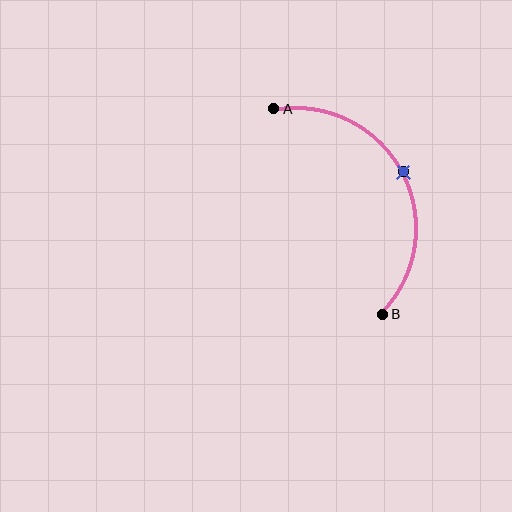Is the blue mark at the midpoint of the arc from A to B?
Yes. The blue mark lies on the arc at equal arc-length from both A and B — it is the arc midpoint.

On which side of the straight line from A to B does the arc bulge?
The arc bulges to the right of the straight line connecting A and B.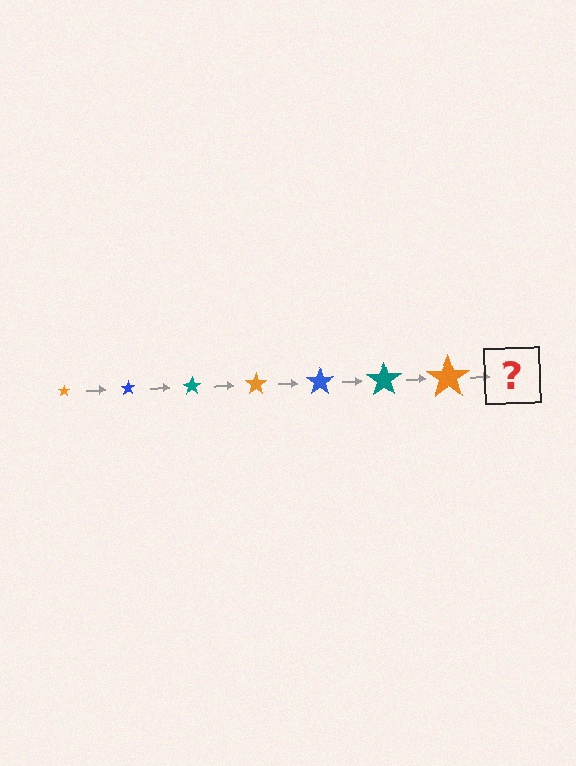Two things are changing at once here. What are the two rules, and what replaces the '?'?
The two rules are that the star grows larger each step and the color cycles through orange, blue, and teal. The '?' should be a blue star, larger than the previous one.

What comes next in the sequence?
The next element should be a blue star, larger than the previous one.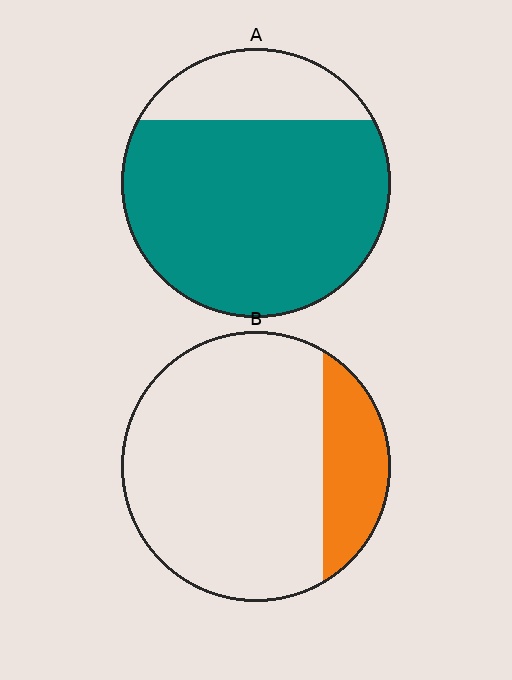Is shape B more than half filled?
No.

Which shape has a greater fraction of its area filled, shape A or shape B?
Shape A.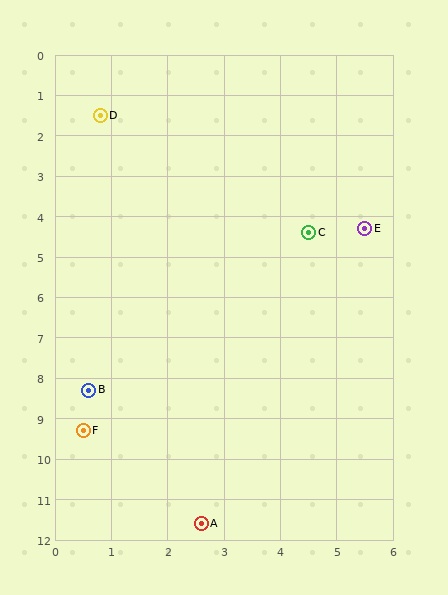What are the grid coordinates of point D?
Point D is at approximately (0.8, 1.5).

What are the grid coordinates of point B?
Point B is at approximately (0.6, 8.3).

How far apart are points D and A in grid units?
Points D and A are about 10.3 grid units apart.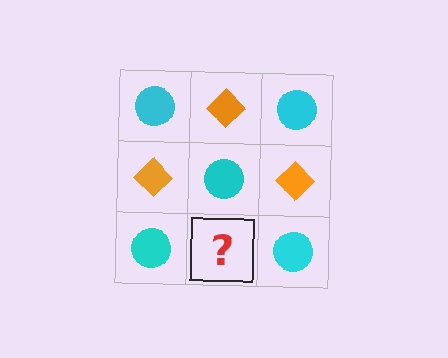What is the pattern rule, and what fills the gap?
The rule is that it alternates cyan circle and orange diamond in a checkerboard pattern. The gap should be filled with an orange diamond.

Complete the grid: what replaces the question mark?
The question mark should be replaced with an orange diamond.